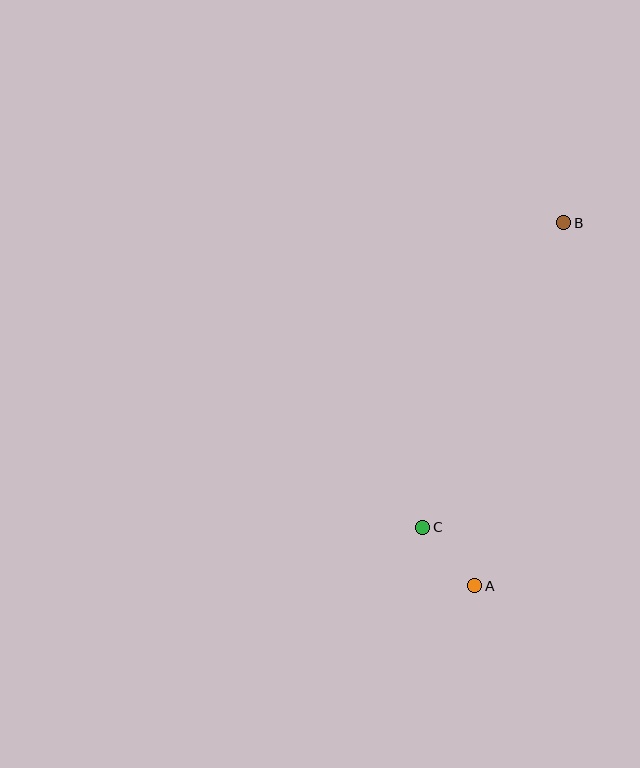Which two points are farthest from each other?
Points A and B are farthest from each other.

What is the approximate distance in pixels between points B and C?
The distance between B and C is approximately 335 pixels.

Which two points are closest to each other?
Points A and C are closest to each other.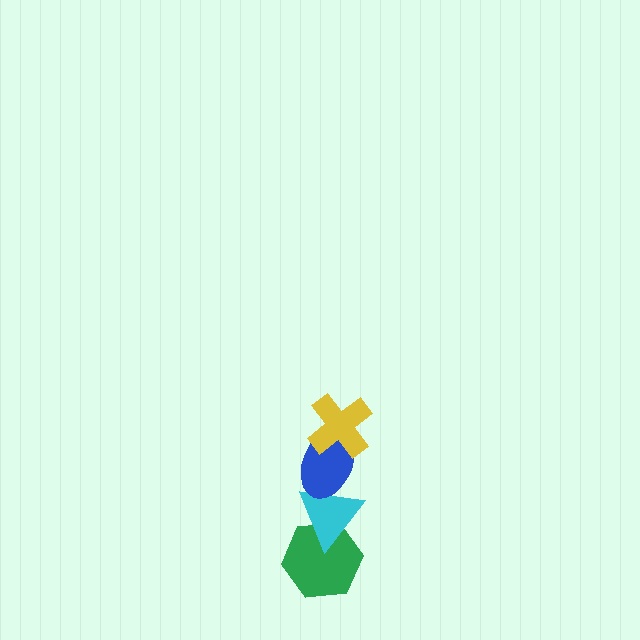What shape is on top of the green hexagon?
The cyan triangle is on top of the green hexagon.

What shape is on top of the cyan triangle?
The blue ellipse is on top of the cyan triangle.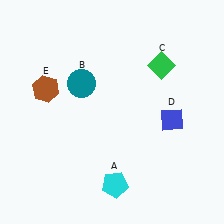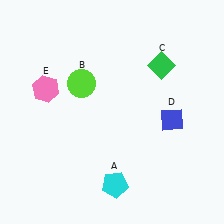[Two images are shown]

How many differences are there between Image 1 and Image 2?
There are 2 differences between the two images.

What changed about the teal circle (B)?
In Image 1, B is teal. In Image 2, it changed to lime.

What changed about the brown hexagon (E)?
In Image 1, E is brown. In Image 2, it changed to pink.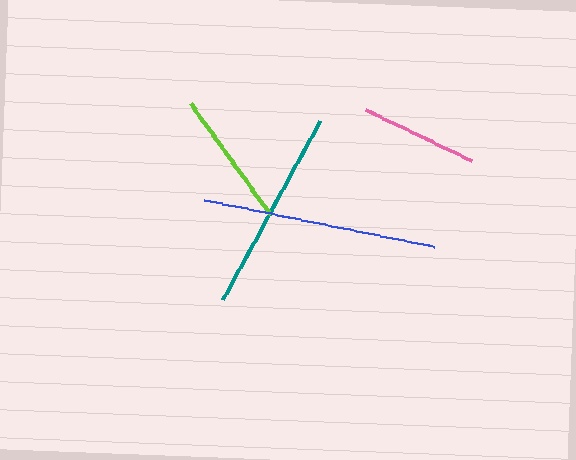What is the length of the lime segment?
The lime segment is approximately 136 pixels long.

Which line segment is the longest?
The blue line is the longest at approximately 235 pixels.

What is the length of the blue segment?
The blue segment is approximately 235 pixels long.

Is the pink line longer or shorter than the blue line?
The blue line is longer than the pink line.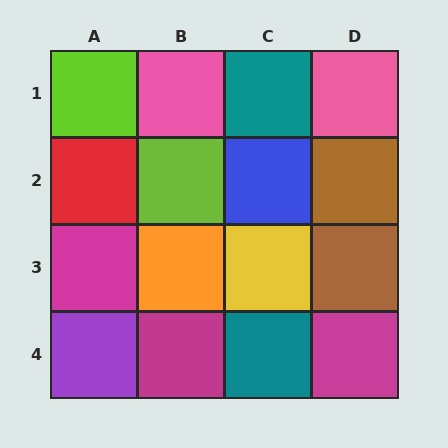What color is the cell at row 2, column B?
Lime.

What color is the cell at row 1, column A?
Lime.